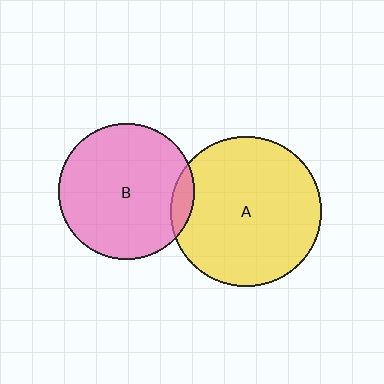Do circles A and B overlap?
Yes.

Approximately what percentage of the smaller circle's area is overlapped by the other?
Approximately 10%.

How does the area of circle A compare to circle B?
Approximately 1.2 times.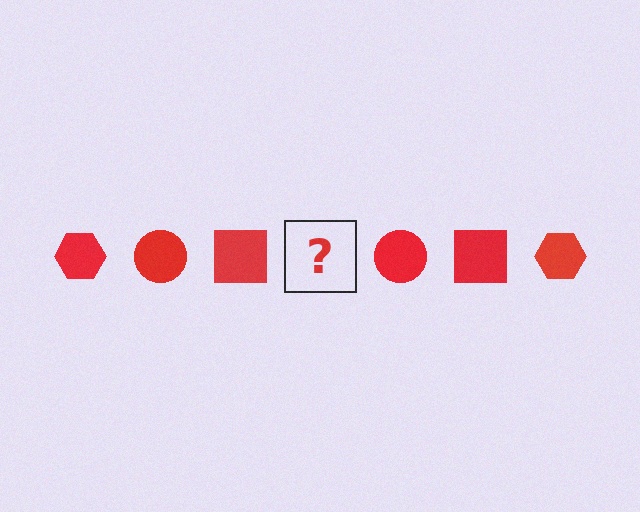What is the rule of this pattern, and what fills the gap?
The rule is that the pattern cycles through hexagon, circle, square shapes in red. The gap should be filled with a red hexagon.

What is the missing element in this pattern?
The missing element is a red hexagon.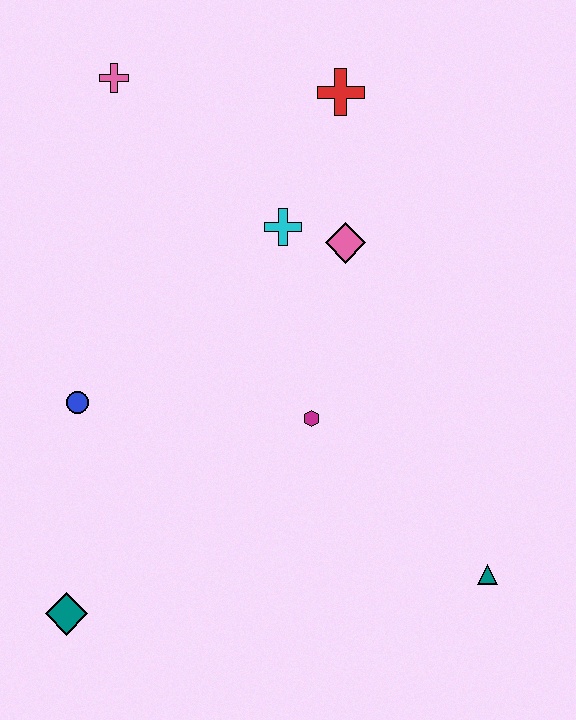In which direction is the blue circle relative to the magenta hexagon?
The blue circle is to the left of the magenta hexagon.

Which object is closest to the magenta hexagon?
The pink diamond is closest to the magenta hexagon.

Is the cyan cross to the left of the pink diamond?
Yes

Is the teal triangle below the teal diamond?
No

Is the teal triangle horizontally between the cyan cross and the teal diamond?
No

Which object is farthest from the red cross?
The teal diamond is farthest from the red cross.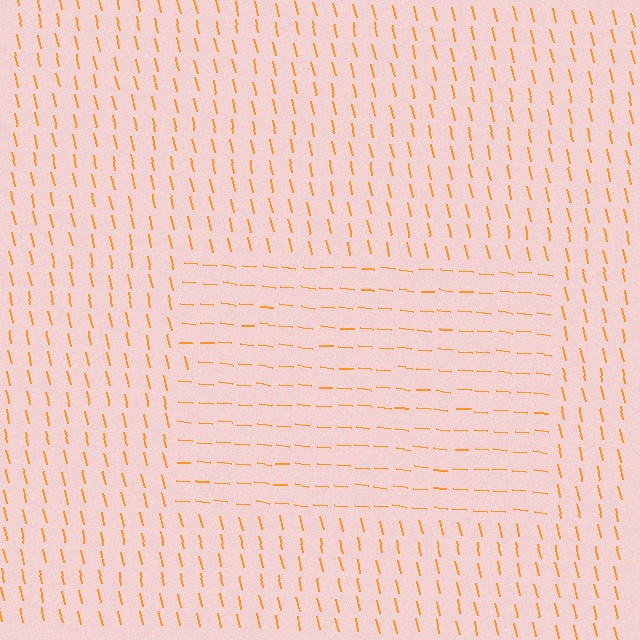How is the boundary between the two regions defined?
The boundary is defined purely by a change in line orientation (approximately 72 degrees difference). All lines are the same color and thickness.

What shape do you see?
I see a rectangle.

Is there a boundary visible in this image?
Yes, there is a texture boundary formed by a change in line orientation.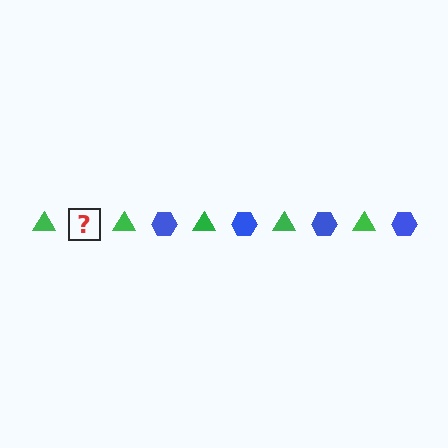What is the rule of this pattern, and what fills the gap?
The rule is that the pattern alternates between green triangle and blue hexagon. The gap should be filled with a blue hexagon.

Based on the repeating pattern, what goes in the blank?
The blank should be a blue hexagon.